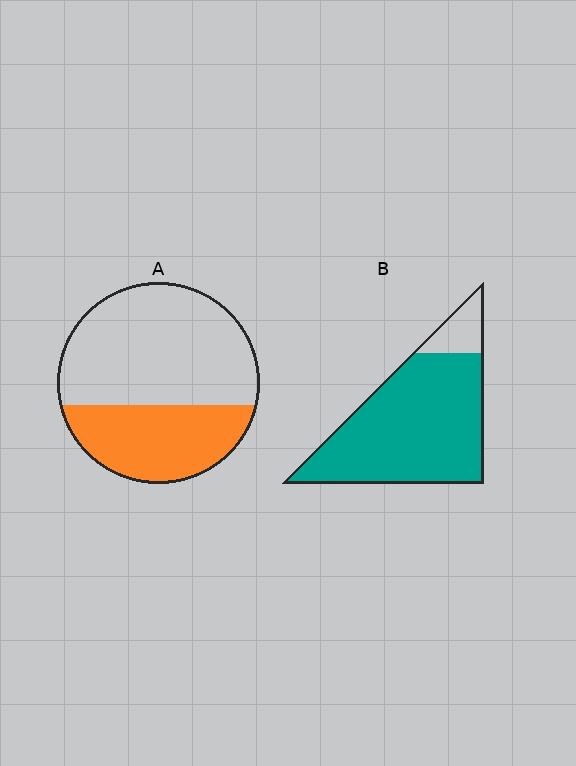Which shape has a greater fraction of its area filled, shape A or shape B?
Shape B.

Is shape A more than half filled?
No.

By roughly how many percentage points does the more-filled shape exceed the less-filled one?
By roughly 50 percentage points (B over A).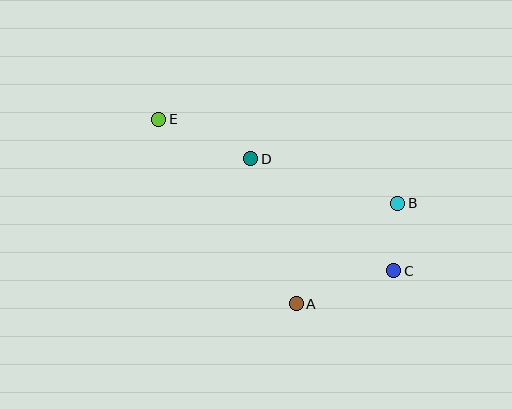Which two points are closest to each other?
Points B and C are closest to each other.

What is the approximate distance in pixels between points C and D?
The distance between C and D is approximately 181 pixels.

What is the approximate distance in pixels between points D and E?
The distance between D and E is approximately 100 pixels.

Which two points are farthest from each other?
Points C and E are farthest from each other.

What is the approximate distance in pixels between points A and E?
The distance between A and E is approximately 230 pixels.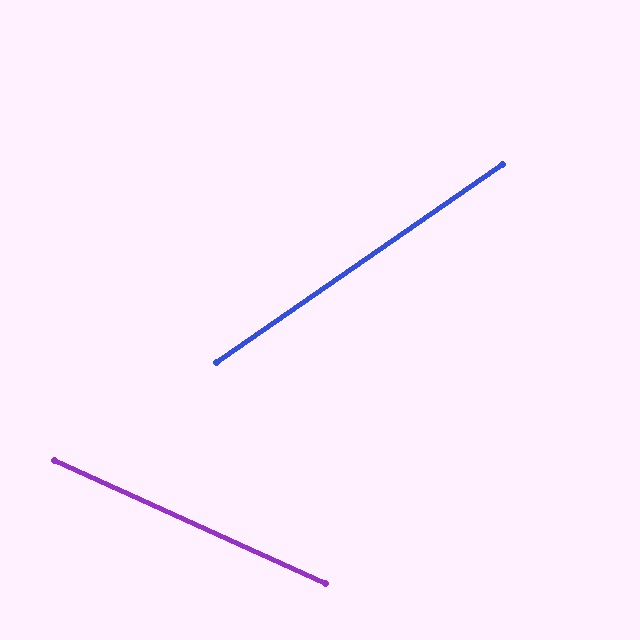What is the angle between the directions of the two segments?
Approximately 59 degrees.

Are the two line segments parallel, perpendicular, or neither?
Neither parallel nor perpendicular — they differ by about 59°.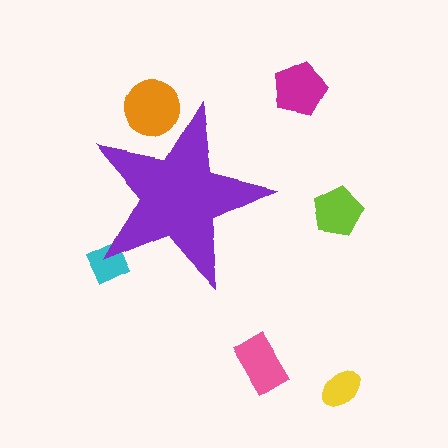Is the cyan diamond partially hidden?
Yes, the cyan diamond is partially hidden behind the purple star.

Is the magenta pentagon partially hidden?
No, the magenta pentagon is fully visible.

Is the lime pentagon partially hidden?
No, the lime pentagon is fully visible.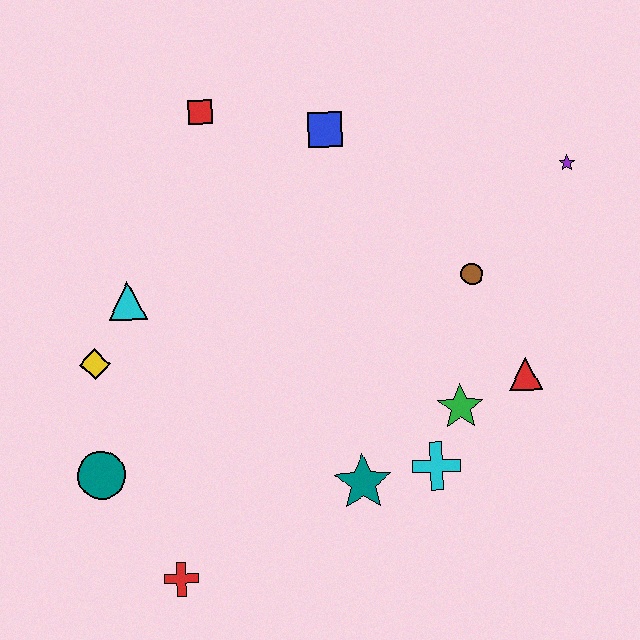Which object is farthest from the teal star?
The red square is farthest from the teal star.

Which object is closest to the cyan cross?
The green star is closest to the cyan cross.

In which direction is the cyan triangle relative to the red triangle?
The cyan triangle is to the left of the red triangle.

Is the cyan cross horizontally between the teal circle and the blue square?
No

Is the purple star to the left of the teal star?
No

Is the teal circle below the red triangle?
Yes